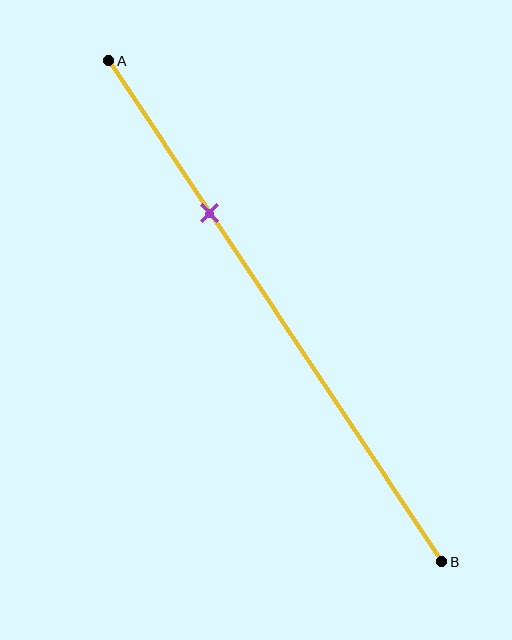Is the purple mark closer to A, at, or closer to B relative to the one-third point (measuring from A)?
The purple mark is approximately at the one-third point of segment AB.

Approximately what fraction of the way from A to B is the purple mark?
The purple mark is approximately 30% of the way from A to B.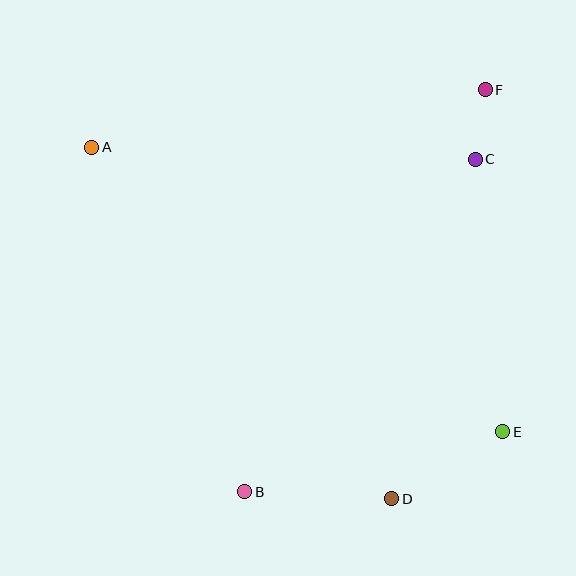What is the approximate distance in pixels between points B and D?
The distance between B and D is approximately 147 pixels.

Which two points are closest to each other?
Points C and F are closest to each other.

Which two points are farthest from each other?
Points A and E are farthest from each other.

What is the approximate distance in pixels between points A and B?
The distance between A and B is approximately 377 pixels.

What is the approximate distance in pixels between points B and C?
The distance between B and C is approximately 405 pixels.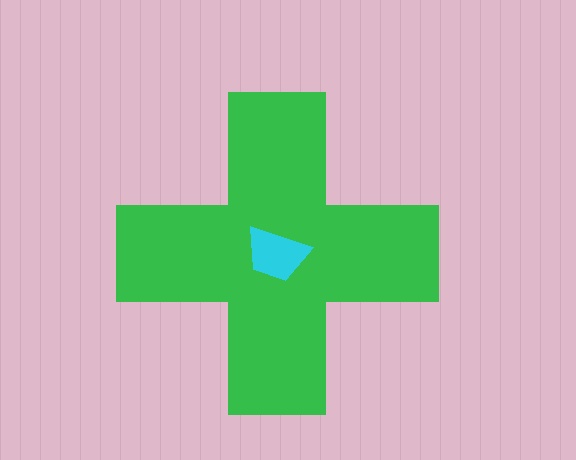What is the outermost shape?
The green cross.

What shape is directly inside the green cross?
The cyan trapezoid.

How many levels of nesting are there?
2.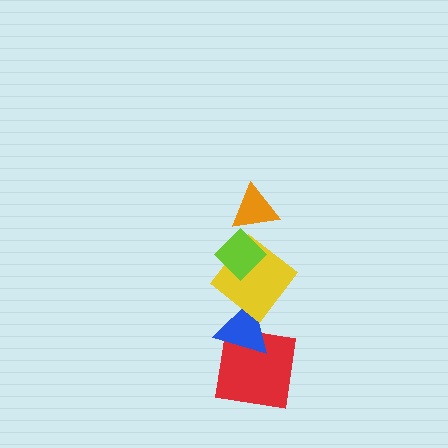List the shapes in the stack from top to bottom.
From top to bottom: the orange triangle, the lime diamond, the yellow diamond, the blue triangle, the red square.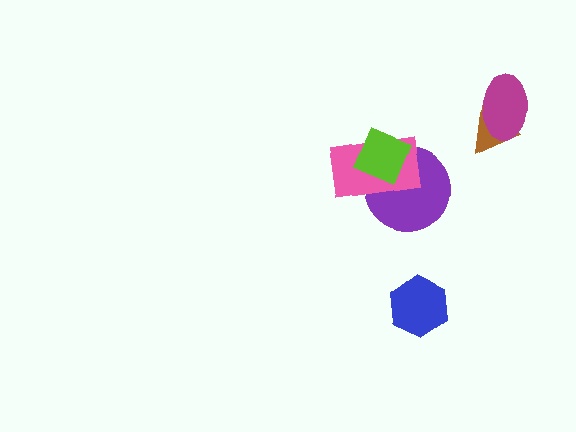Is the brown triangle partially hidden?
Yes, it is partially covered by another shape.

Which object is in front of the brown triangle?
The magenta ellipse is in front of the brown triangle.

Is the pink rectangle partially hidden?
Yes, it is partially covered by another shape.